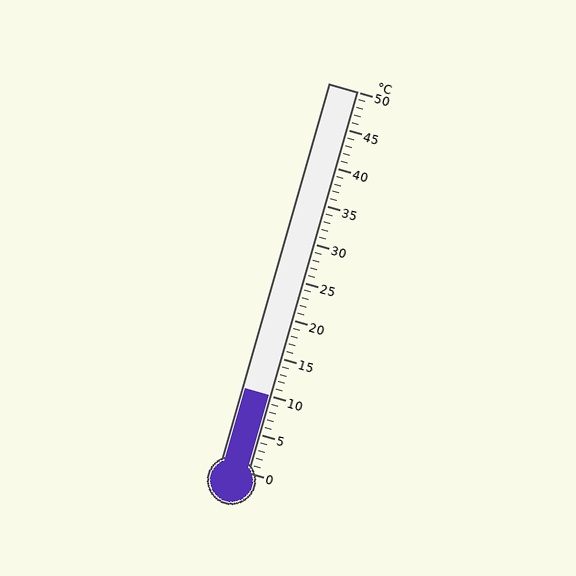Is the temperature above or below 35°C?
The temperature is below 35°C.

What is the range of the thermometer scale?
The thermometer scale ranges from 0°C to 50°C.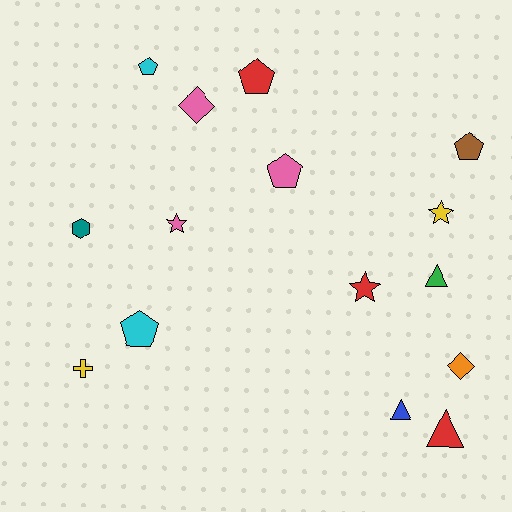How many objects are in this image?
There are 15 objects.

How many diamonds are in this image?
There are 2 diamonds.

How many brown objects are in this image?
There is 1 brown object.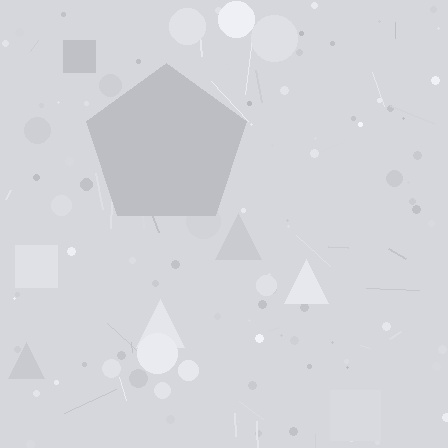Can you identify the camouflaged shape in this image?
The camouflaged shape is a pentagon.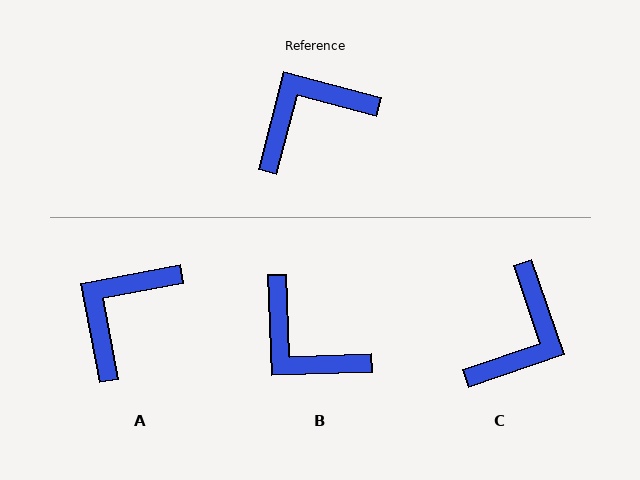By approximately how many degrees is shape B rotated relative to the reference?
Approximately 107 degrees counter-clockwise.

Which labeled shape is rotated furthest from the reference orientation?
C, about 146 degrees away.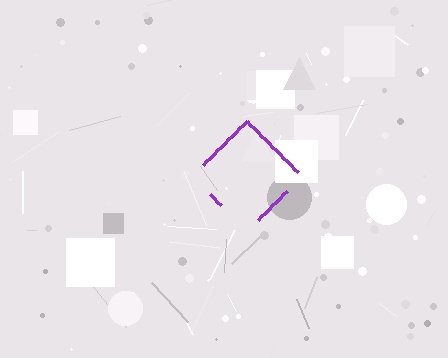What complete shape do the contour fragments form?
The contour fragments form a diamond.